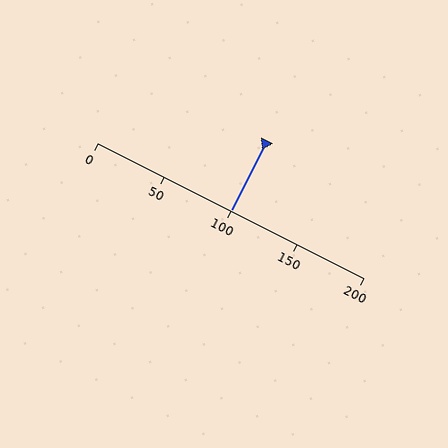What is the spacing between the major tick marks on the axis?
The major ticks are spaced 50 apart.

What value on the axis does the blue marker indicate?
The marker indicates approximately 100.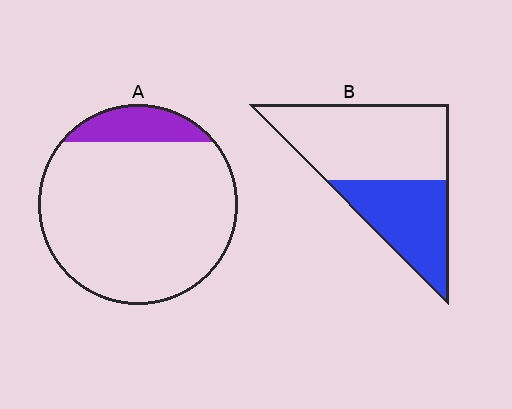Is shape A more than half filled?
No.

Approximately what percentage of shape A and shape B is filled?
A is approximately 15% and B is approximately 40%.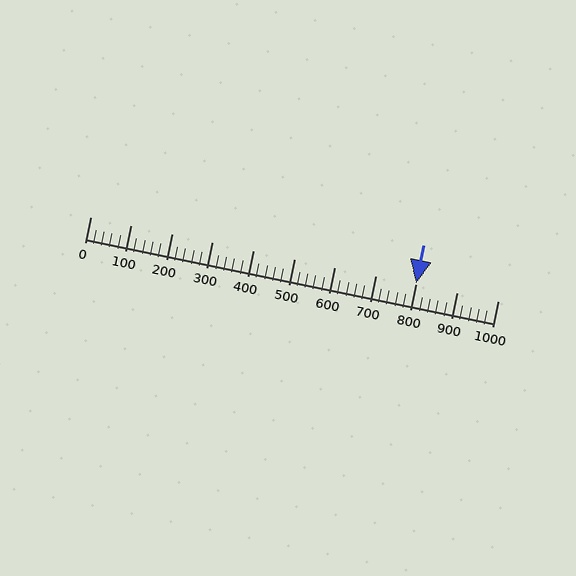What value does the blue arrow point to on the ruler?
The blue arrow points to approximately 800.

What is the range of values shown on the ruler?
The ruler shows values from 0 to 1000.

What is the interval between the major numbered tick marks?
The major tick marks are spaced 100 units apart.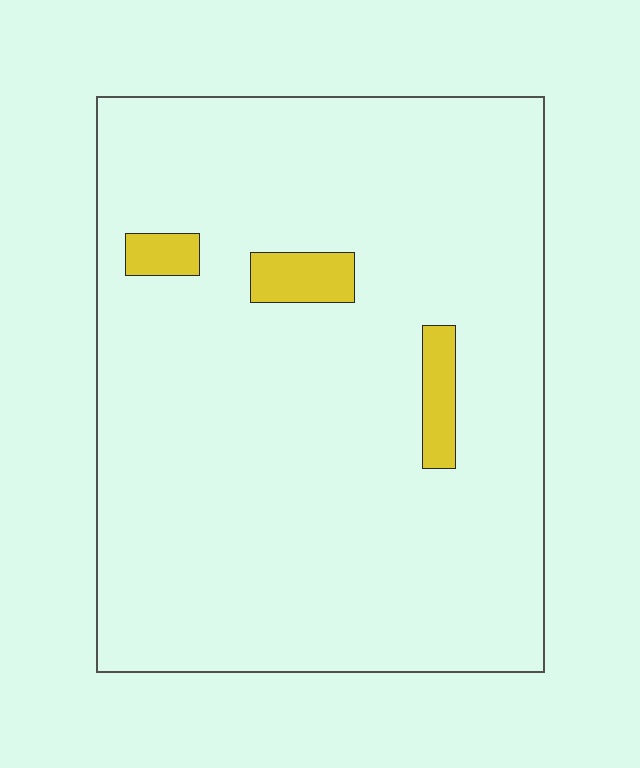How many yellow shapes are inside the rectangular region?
3.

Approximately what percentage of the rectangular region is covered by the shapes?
Approximately 5%.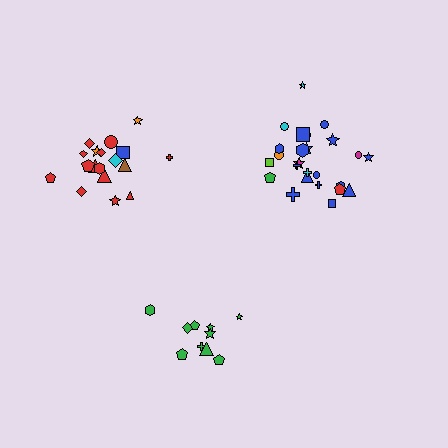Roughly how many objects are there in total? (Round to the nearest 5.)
Roughly 55 objects in total.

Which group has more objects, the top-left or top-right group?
The top-right group.